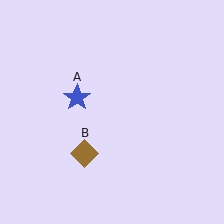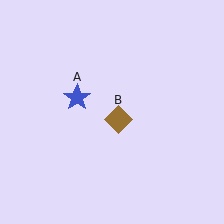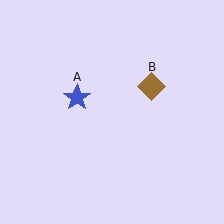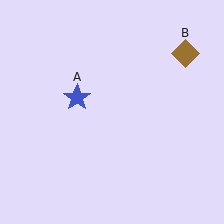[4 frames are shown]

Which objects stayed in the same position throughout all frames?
Blue star (object A) remained stationary.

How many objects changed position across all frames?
1 object changed position: brown diamond (object B).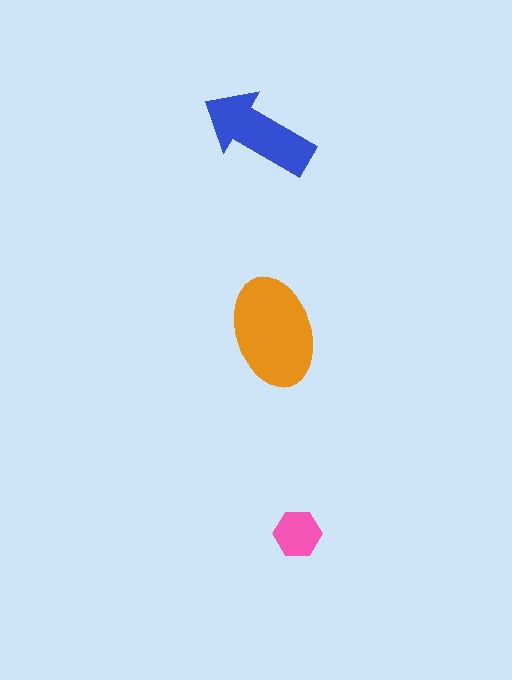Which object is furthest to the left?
The blue arrow is leftmost.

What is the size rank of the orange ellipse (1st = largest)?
1st.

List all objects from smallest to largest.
The pink hexagon, the blue arrow, the orange ellipse.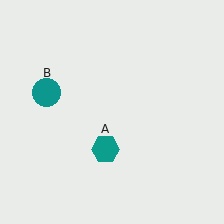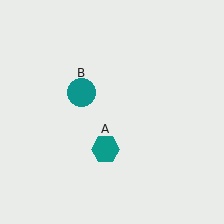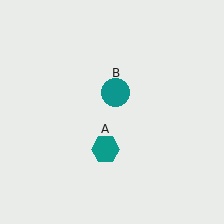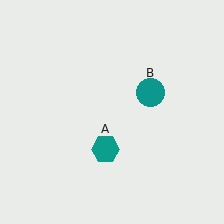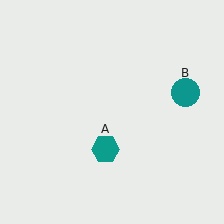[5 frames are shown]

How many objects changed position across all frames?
1 object changed position: teal circle (object B).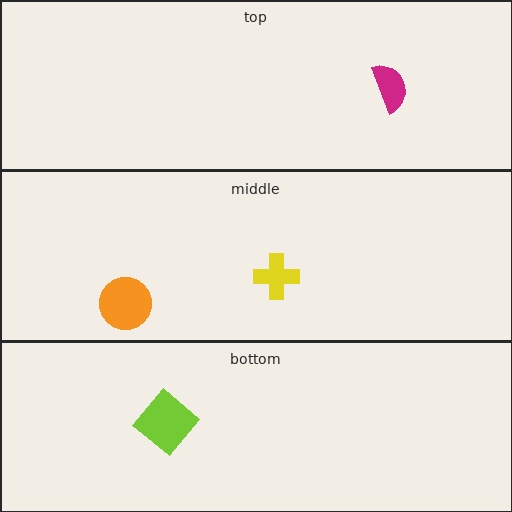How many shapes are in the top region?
1.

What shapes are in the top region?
The magenta semicircle.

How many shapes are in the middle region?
2.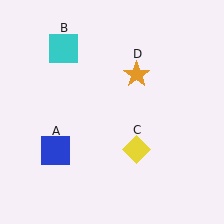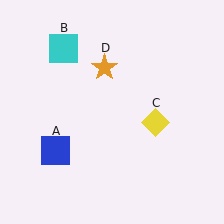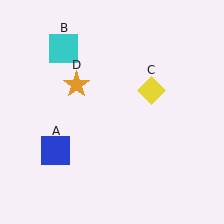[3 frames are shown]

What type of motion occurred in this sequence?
The yellow diamond (object C), orange star (object D) rotated counterclockwise around the center of the scene.